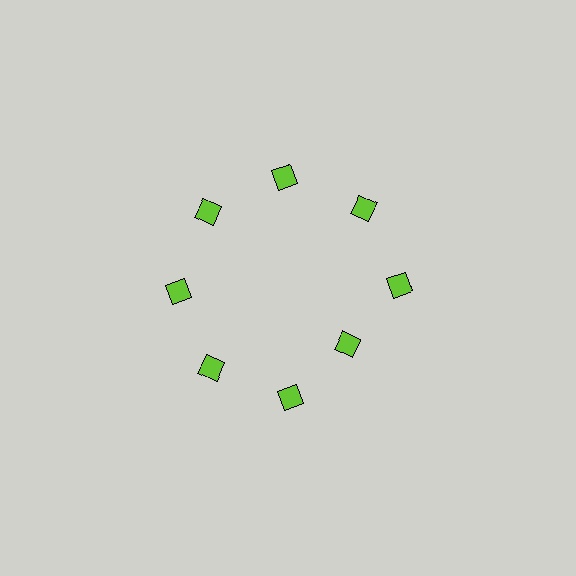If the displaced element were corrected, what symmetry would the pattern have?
It would have 8-fold rotational symmetry — the pattern would map onto itself every 45 degrees.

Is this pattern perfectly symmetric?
No. The 8 lime squares are arranged in a ring, but one element near the 4 o'clock position is pulled inward toward the center, breaking the 8-fold rotational symmetry.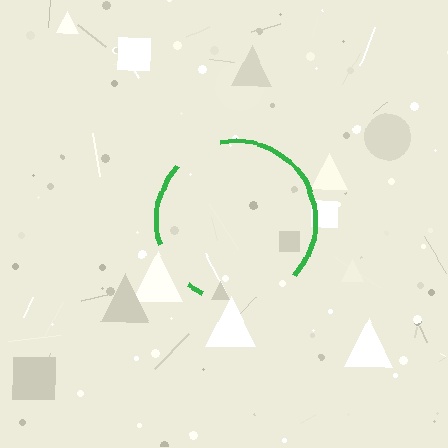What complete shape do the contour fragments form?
The contour fragments form a circle.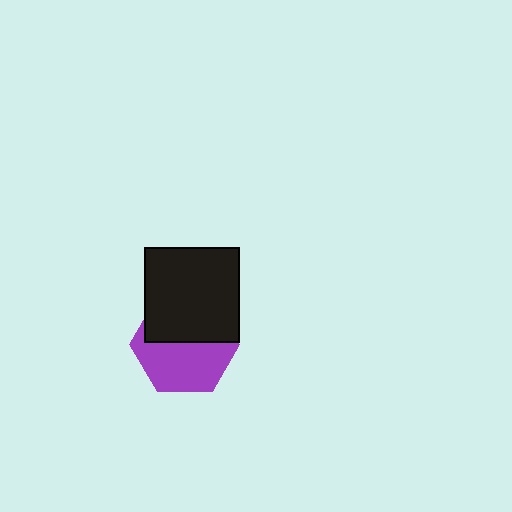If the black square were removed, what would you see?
You would see the complete purple hexagon.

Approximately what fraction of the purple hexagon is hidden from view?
Roughly 47% of the purple hexagon is hidden behind the black square.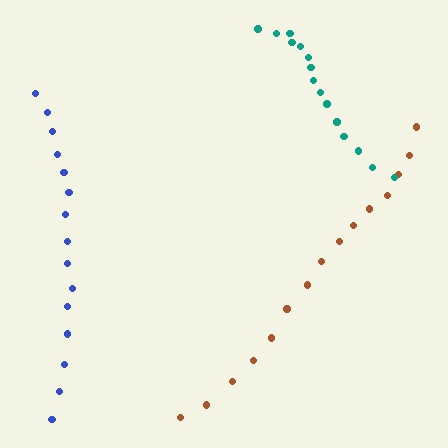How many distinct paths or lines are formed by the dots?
There are 3 distinct paths.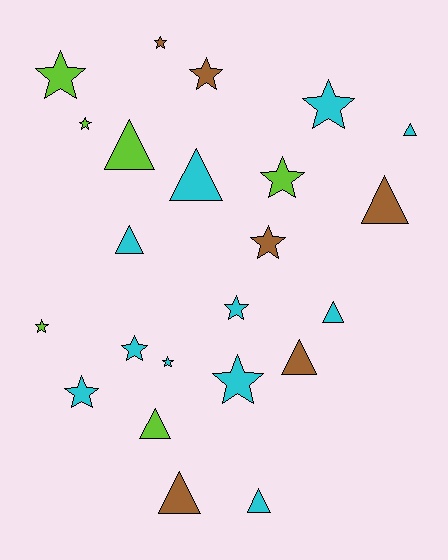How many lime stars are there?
There are 4 lime stars.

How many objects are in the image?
There are 23 objects.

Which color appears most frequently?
Cyan, with 11 objects.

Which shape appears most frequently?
Star, with 13 objects.